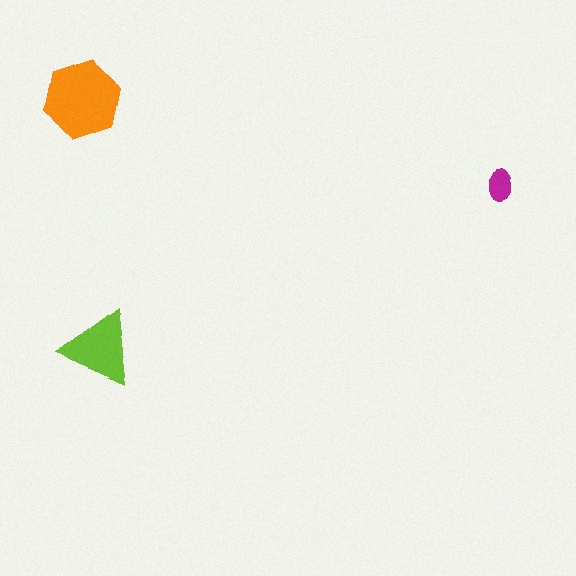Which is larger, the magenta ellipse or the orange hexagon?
The orange hexagon.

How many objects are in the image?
There are 3 objects in the image.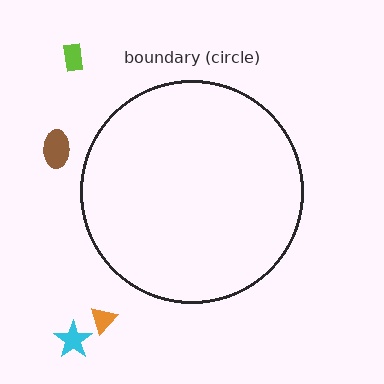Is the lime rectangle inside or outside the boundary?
Outside.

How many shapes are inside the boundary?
0 inside, 4 outside.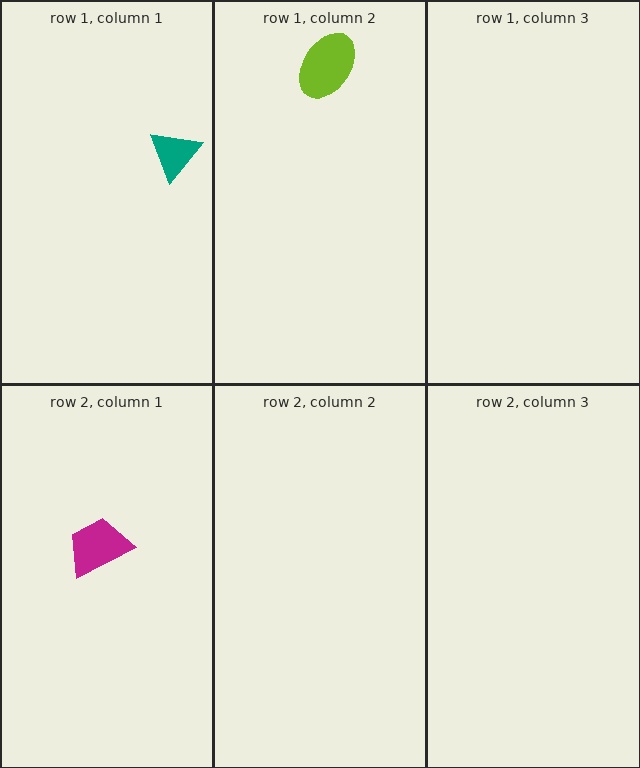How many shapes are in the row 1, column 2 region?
1.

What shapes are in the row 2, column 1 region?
The magenta trapezoid.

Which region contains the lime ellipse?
The row 1, column 2 region.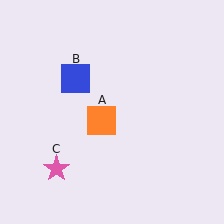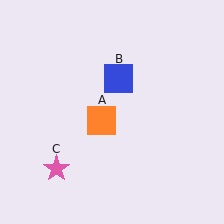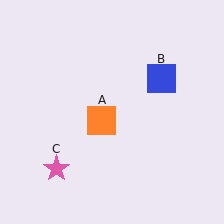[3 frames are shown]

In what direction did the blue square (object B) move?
The blue square (object B) moved right.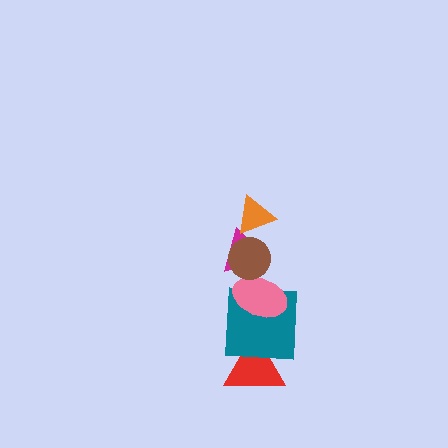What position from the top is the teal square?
The teal square is 5th from the top.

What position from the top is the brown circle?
The brown circle is 2nd from the top.